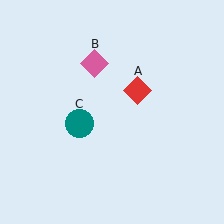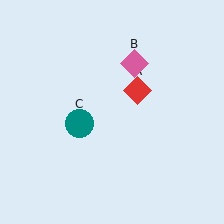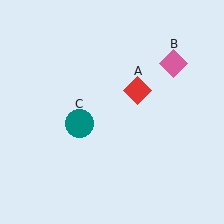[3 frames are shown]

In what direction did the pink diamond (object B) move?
The pink diamond (object B) moved right.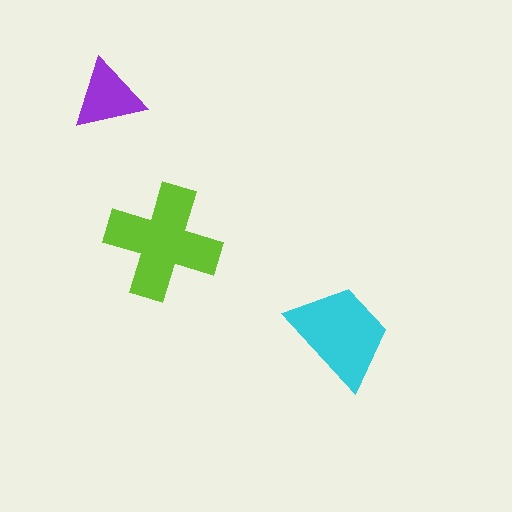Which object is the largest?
The lime cross.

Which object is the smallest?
The purple triangle.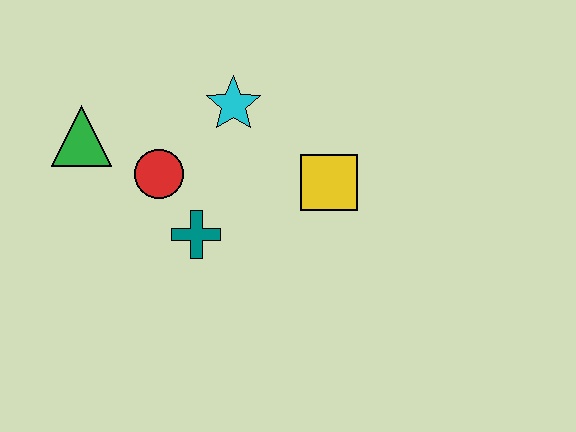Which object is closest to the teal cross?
The red circle is closest to the teal cross.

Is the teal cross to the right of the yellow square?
No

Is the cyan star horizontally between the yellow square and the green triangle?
Yes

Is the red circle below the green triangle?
Yes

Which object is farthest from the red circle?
The yellow square is farthest from the red circle.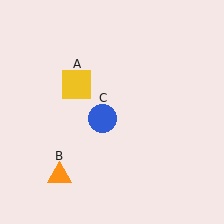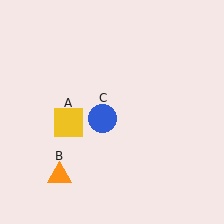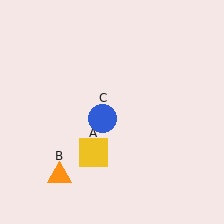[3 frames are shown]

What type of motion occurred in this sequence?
The yellow square (object A) rotated counterclockwise around the center of the scene.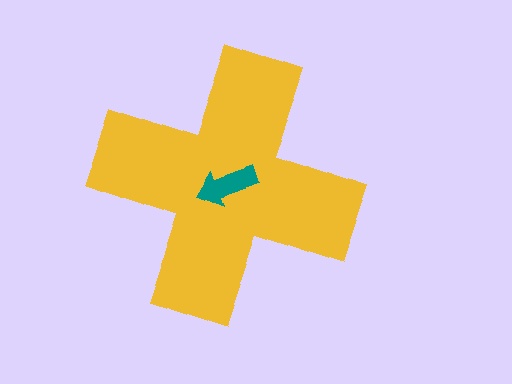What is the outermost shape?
The yellow cross.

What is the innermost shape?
The teal arrow.